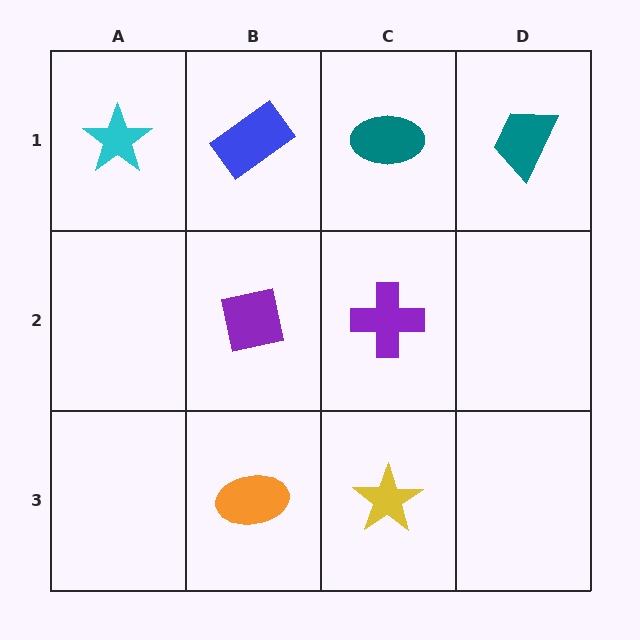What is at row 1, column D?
A teal trapezoid.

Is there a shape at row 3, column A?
No, that cell is empty.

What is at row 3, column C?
A yellow star.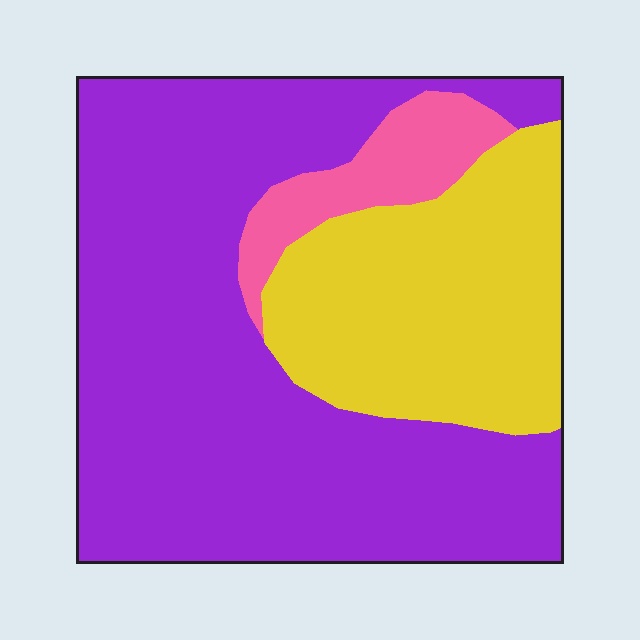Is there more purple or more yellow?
Purple.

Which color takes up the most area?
Purple, at roughly 65%.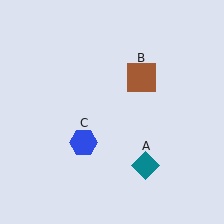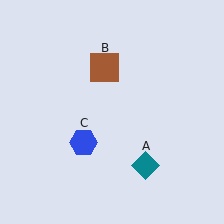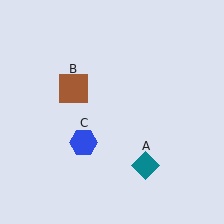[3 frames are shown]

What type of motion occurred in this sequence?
The brown square (object B) rotated counterclockwise around the center of the scene.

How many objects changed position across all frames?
1 object changed position: brown square (object B).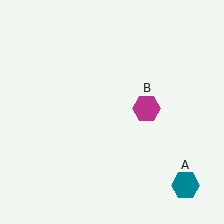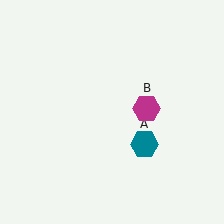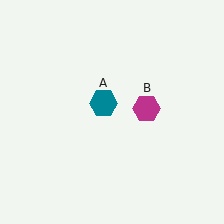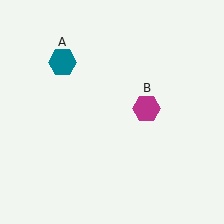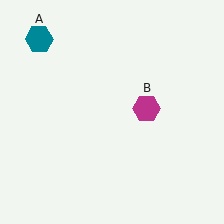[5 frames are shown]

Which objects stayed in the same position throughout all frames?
Magenta hexagon (object B) remained stationary.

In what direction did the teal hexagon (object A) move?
The teal hexagon (object A) moved up and to the left.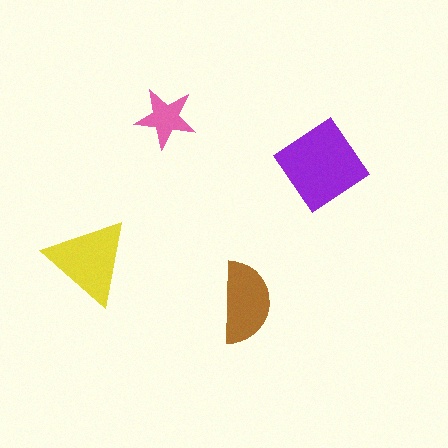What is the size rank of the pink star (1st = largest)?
4th.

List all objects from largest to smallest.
The purple diamond, the yellow triangle, the brown semicircle, the pink star.